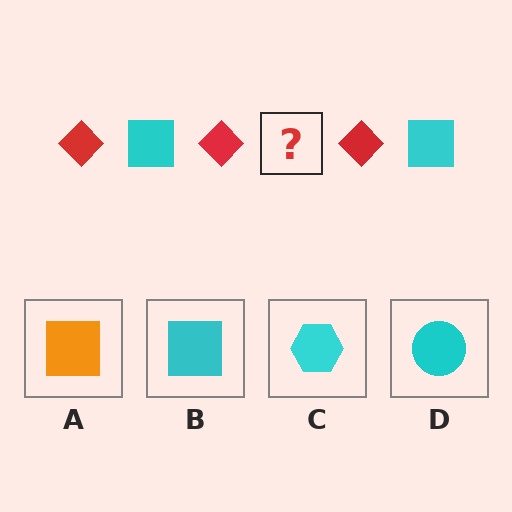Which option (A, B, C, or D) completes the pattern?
B.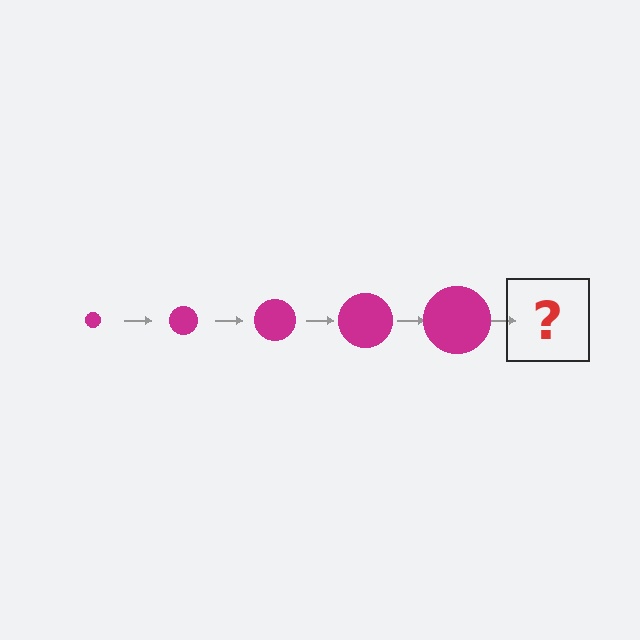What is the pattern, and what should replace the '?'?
The pattern is that the circle gets progressively larger each step. The '?' should be a magenta circle, larger than the previous one.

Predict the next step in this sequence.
The next step is a magenta circle, larger than the previous one.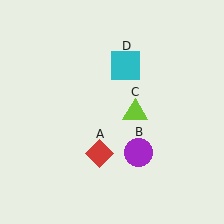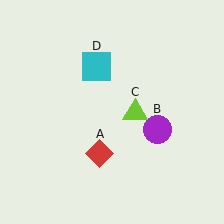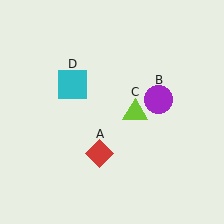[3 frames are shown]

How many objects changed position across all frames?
2 objects changed position: purple circle (object B), cyan square (object D).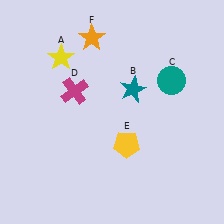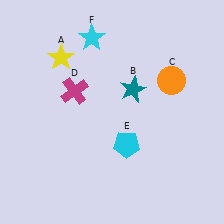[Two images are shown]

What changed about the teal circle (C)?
In Image 1, C is teal. In Image 2, it changed to orange.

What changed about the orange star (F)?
In Image 1, F is orange. In Image 2, it changed to cyan.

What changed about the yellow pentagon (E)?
In Image 1, E is yellow. In Image 2, it changed to cyan.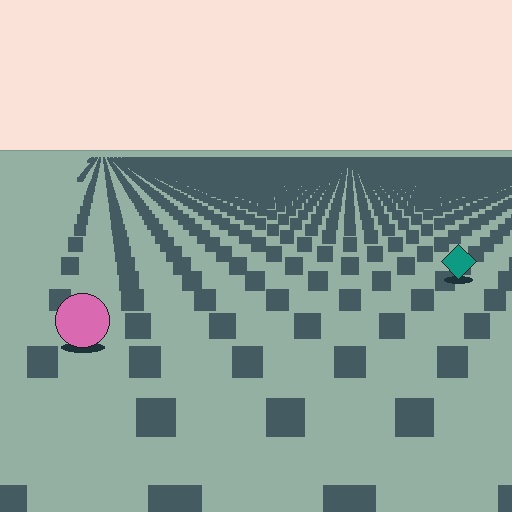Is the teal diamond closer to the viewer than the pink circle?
No. The pink circle is closer — you can tell from the texture gradient: the ground texture is coarser near it.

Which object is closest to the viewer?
The pink circle is closest. The texture marks near it are larger and more spread out.